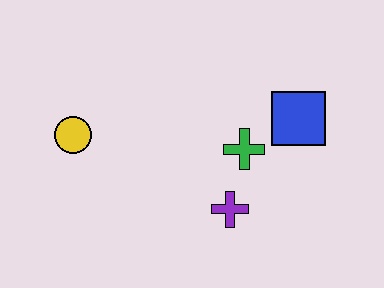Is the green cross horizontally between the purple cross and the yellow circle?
No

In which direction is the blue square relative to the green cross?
The blue square is to the right of the green cross.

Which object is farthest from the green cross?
The yellow circle is farthest from the green cross.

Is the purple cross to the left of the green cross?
Yes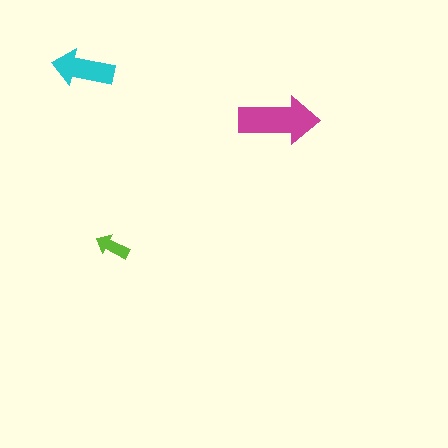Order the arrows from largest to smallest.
the magenta one, the cyan one, the lime one.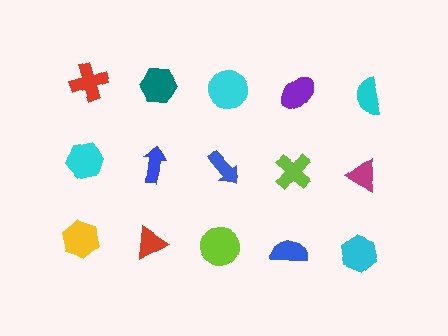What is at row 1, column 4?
A purple ellipse.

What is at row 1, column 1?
A red cross.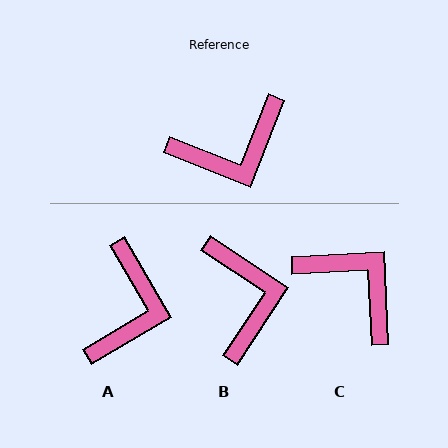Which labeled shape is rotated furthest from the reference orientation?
C, about 115 degrees away.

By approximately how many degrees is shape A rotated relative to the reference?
Approximately 52 degrees counter-clockwise.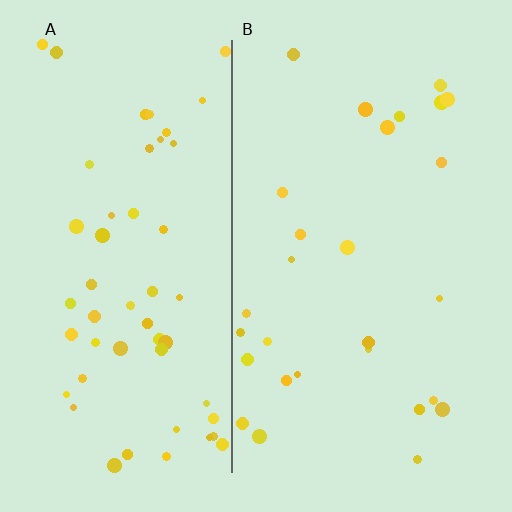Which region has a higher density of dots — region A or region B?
A (the left).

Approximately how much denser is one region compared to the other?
Approximately 1.9× — region A over region B.